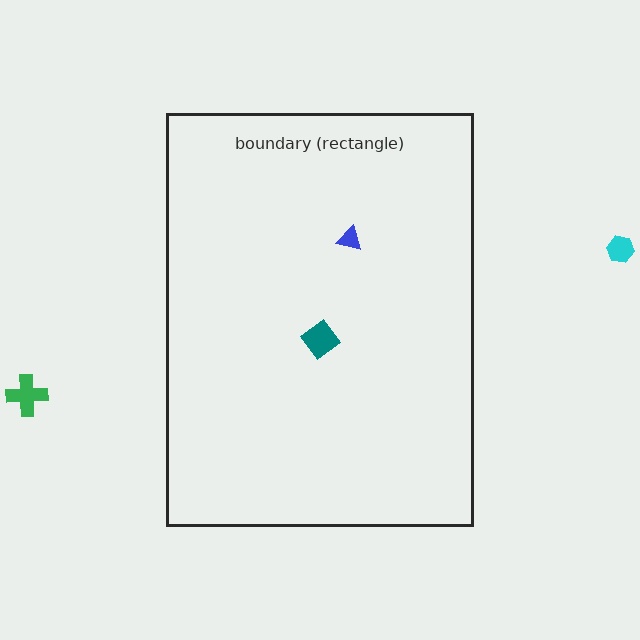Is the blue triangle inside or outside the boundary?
Inside.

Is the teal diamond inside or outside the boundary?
Inside.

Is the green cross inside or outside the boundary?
Outside.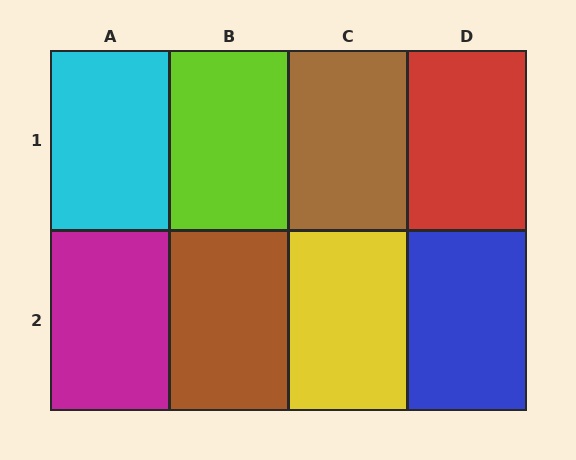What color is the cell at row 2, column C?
Yellow.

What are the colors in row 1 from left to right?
Cyan, lime, brown, red.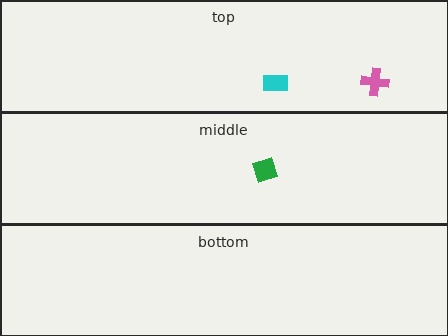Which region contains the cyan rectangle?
The top region.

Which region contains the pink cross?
The top region.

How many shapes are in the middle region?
1.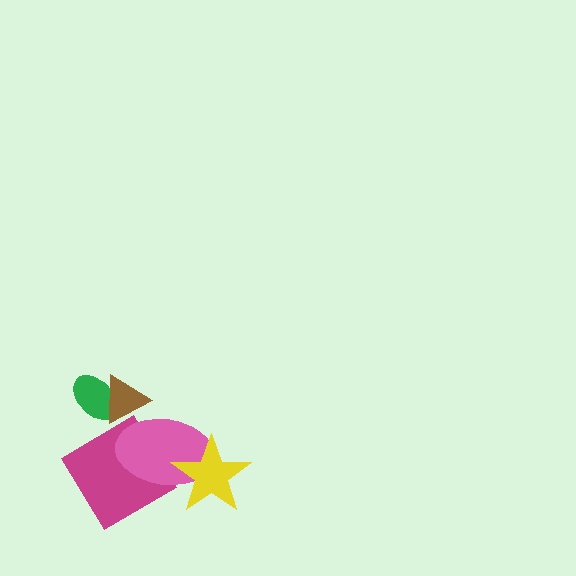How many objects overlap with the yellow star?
1 object overlaps with the yellow star.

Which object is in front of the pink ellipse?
The yellow star is in front of the pink ellipse.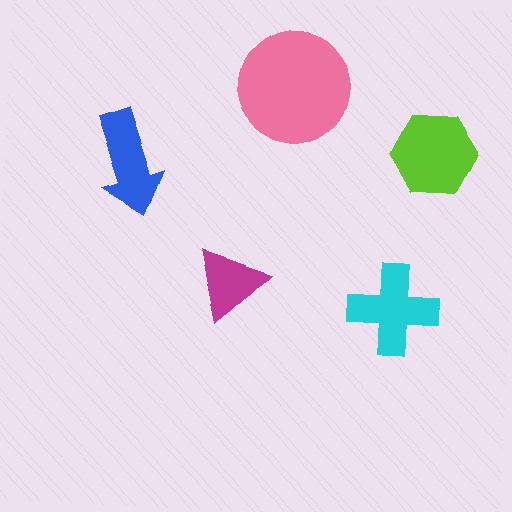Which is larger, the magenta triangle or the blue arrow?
The blue arrow.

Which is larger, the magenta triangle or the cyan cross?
The cyan cross.